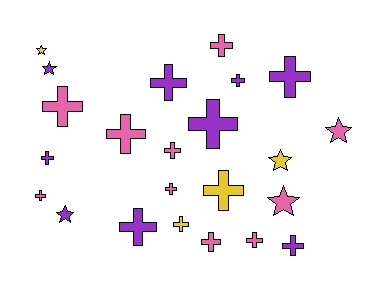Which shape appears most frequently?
Cross, with 17 objects.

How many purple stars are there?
There are 2 purple stars.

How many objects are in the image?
There are 23 objects.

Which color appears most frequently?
Pink, with 10 objects.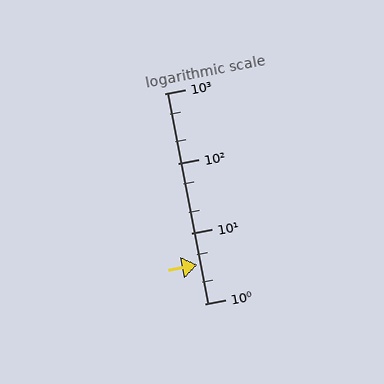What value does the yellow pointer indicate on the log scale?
The pointer indicates approximately 3.6.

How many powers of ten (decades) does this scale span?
The scale spans 3 decades, from 1 to 1000.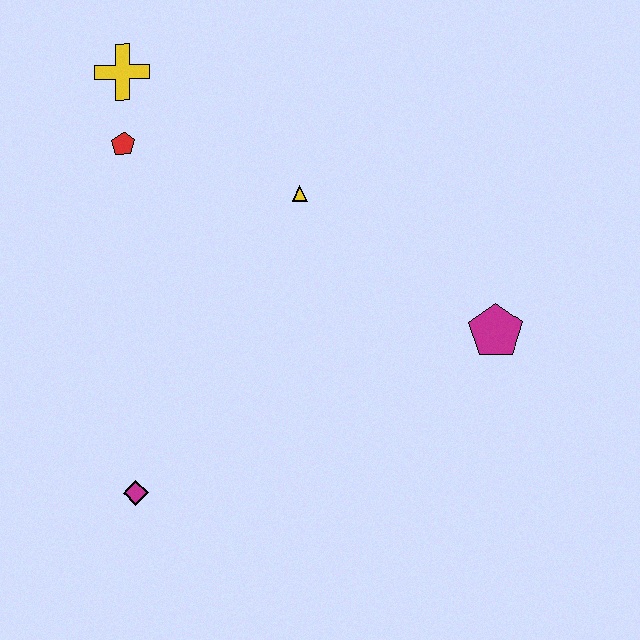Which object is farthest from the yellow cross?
The magenta pentagon is farthest from the yellow cross.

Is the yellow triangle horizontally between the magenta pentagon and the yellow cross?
Yes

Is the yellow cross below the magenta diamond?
No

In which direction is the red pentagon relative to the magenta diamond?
The red pentagon is above the magenta diamond.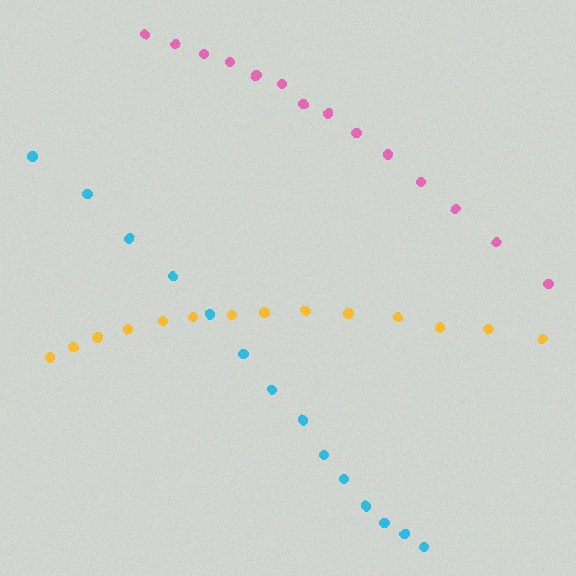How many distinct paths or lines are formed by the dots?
There are 3 distinct paths.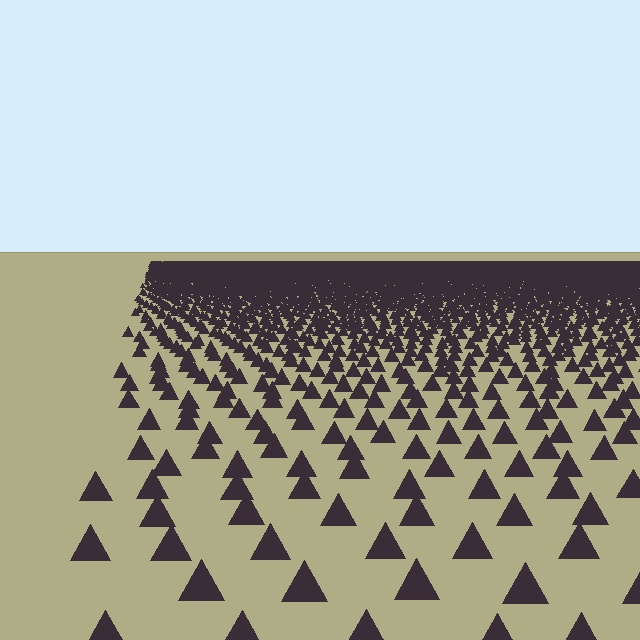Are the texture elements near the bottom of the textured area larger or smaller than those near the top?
Larger. Near the bottom, elements are closer to the viewer and appear at a bigger on-screen size.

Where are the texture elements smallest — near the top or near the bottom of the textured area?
Near the top.